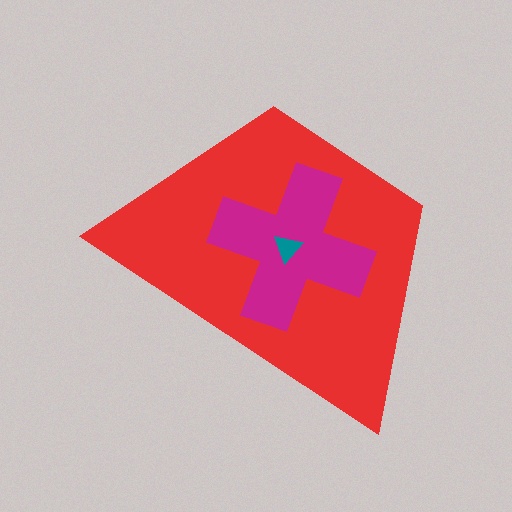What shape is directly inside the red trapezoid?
The magenta cross.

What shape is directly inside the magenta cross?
The teal triangle.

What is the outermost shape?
The red trapezoid.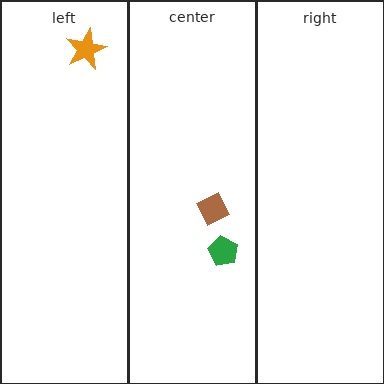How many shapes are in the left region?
1.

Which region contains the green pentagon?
The center region.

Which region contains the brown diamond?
The center region.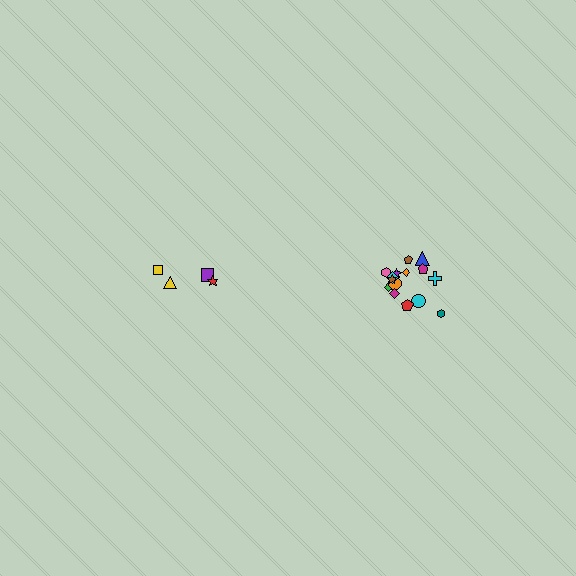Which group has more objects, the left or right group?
The right group.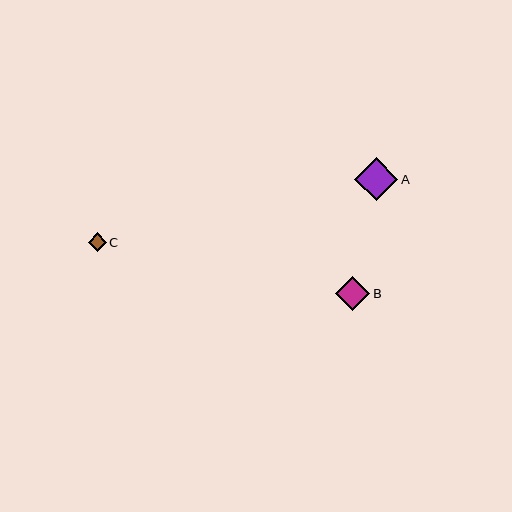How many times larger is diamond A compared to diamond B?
Diamond A is approximately 1.3 times the size of diamond B.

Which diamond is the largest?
Diamond A is the largest with a size of approximately 43 pixels.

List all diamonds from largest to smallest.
From largest to smallest: A, B, C.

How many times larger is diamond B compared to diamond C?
Diamond B is approximately 1.9 times the size of diamond C.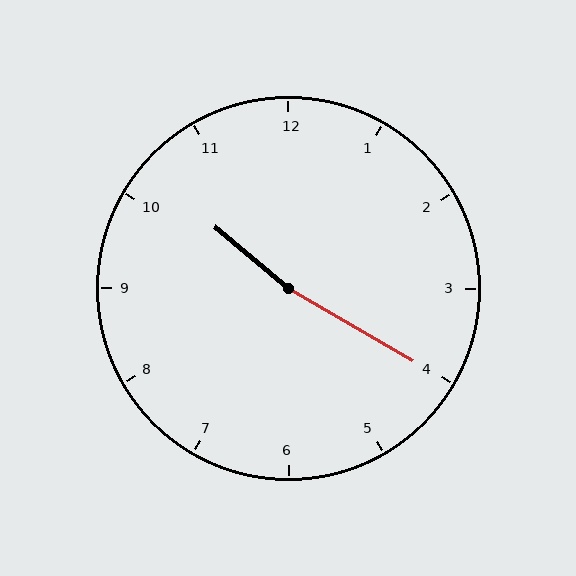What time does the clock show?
10:20.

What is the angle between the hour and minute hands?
Approximately 170 degrees.